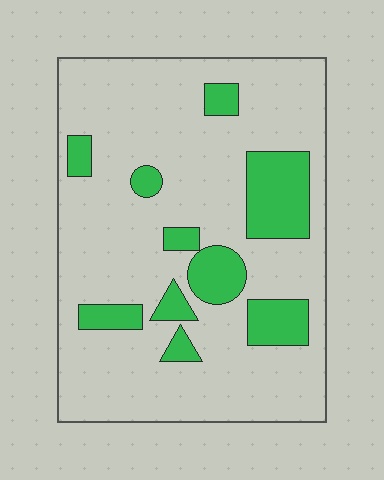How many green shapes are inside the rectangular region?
10.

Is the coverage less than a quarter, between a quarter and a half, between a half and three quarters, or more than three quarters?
Less than a quarter.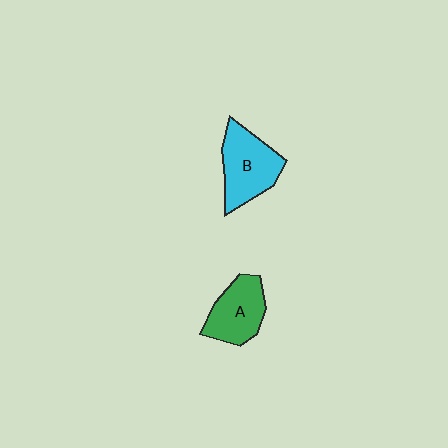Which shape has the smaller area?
Shape A (green).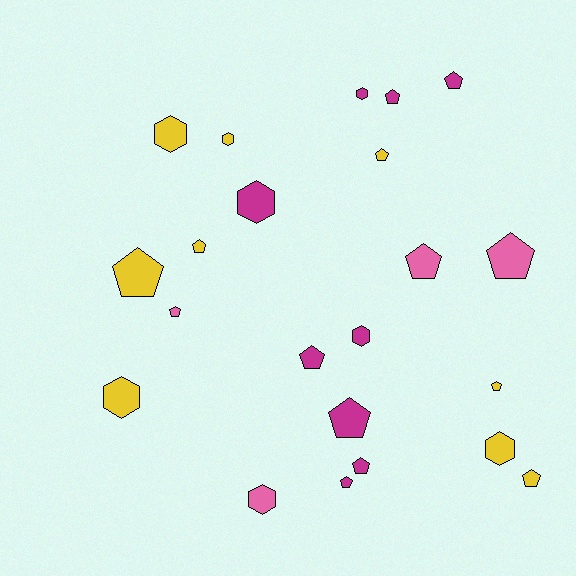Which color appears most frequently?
Yellow, with 9 objects.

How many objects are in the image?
There are 22 objects.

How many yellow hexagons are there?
There are 4 yellow hexagons.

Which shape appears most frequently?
Pentagon, with 14 objects.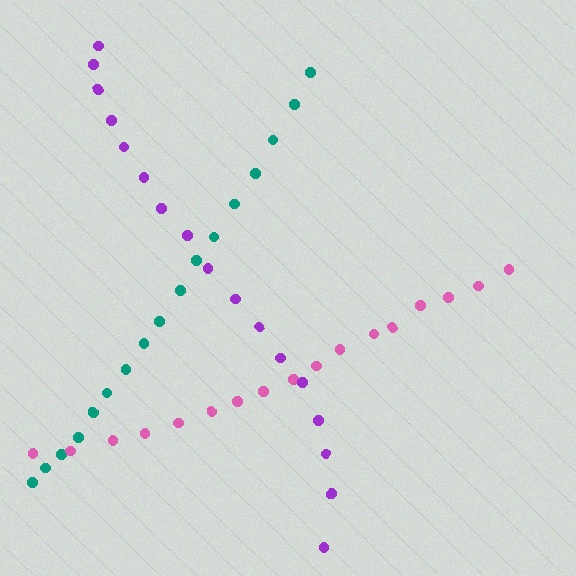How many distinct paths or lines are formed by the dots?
There are 3 distinct paths.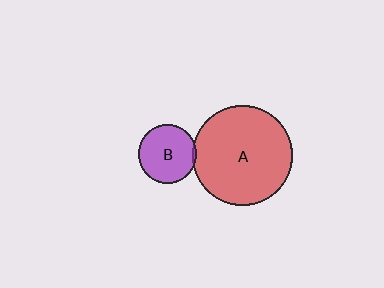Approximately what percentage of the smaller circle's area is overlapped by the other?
Approximately 5%.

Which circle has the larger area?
Circle A (red).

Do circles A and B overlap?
Yes.